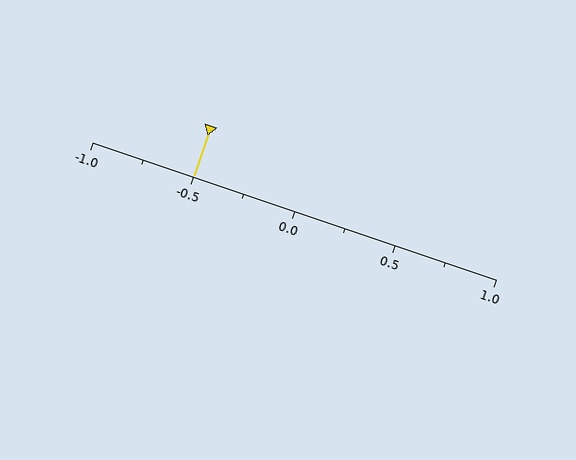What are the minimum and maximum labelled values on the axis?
The axis runs from -1.0 to 1.0.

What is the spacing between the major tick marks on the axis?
The major ticks are spaced 0.5 apart.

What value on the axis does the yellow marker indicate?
The marker indicates approximately -0.5.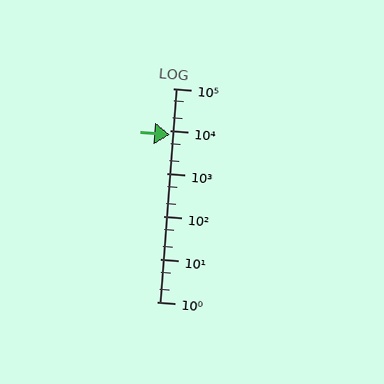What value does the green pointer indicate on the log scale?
The pointer indicates approximately 8100.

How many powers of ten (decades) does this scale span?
The scale spans 5 decades, from 1 to 100000.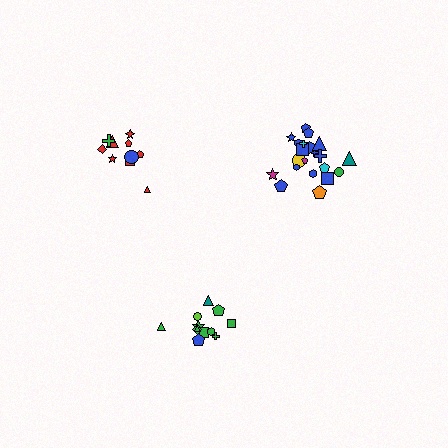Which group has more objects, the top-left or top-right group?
The top-right group.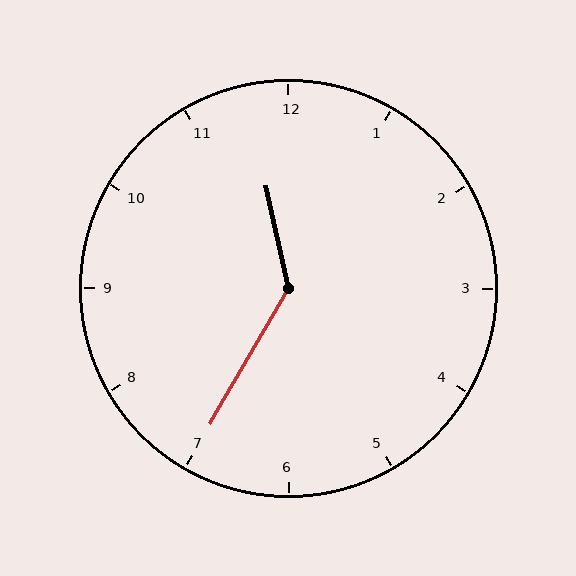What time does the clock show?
11:35.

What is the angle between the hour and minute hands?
Approximately 138 degrees.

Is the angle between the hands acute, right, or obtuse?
It is obtuse.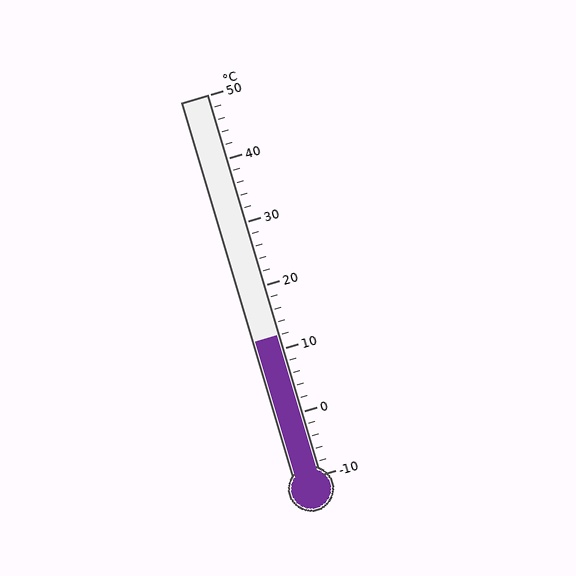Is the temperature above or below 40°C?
The temperature is below 40°C.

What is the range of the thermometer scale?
The thermometer scale ranges from -10°C to 50°C.